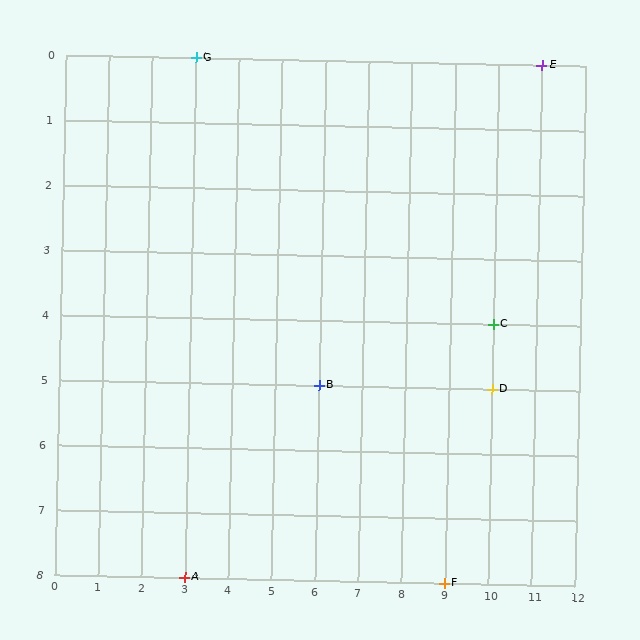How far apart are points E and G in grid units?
Points E and G are 8 columns apart.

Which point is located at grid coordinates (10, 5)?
Point D is at (10, 5).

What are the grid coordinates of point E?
Point E is at grid coordinates (11, 0).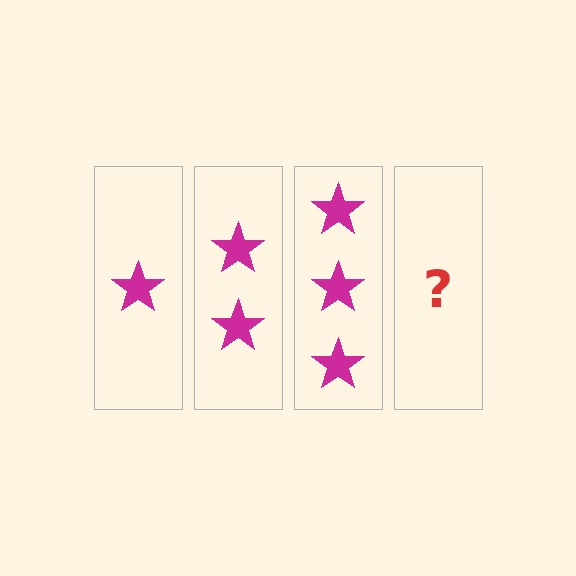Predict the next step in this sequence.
The next step is 4 stars.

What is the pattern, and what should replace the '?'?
The pattern is that each step adds one more star. The '?' should be 4 stars.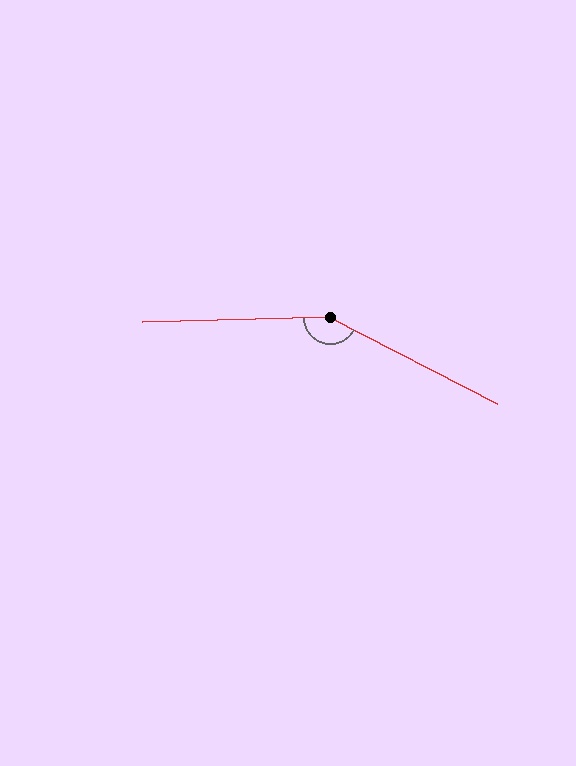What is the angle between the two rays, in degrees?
Approximately 151 degrees.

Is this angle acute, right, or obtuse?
It is obtuse.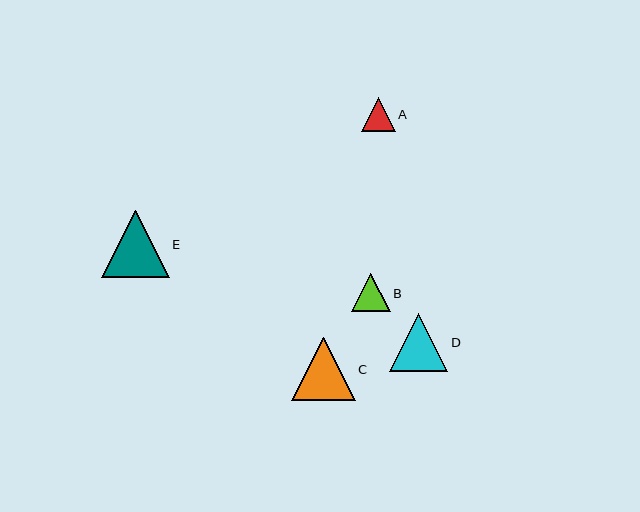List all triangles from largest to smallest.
From largest to smallest: E, C, D, B, A.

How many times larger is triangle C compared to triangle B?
Triangle C is approximately 1.6 times the size of triangle B.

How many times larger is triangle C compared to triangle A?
Triangle C is approximately 1.9 times the size of triangle A.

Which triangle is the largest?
Triangle E is the largest with a size of approximately 67 pixels.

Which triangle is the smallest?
Triangle A is the smallest with a size of approximately 34 pixels.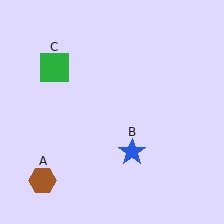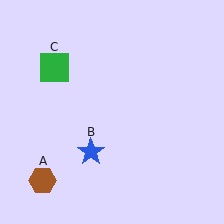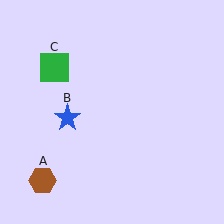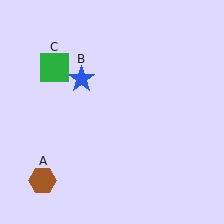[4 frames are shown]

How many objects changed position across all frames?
1 object changed position: blue star (object B).